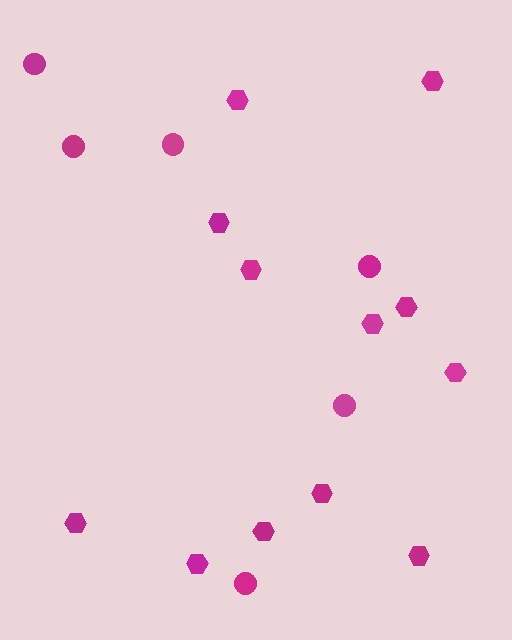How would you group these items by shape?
There are 2 groups: one group of circles (6) and one group of hexagons (12).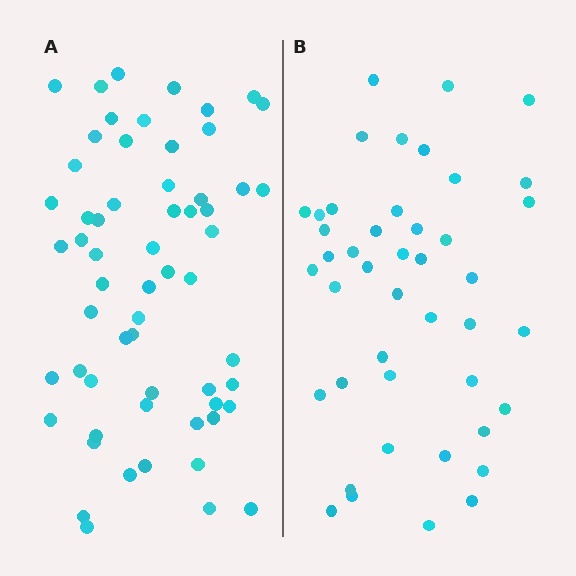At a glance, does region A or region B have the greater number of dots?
Region A (the left region) has more dots.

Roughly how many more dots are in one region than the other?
Region A has approximately 15 more dots than region B.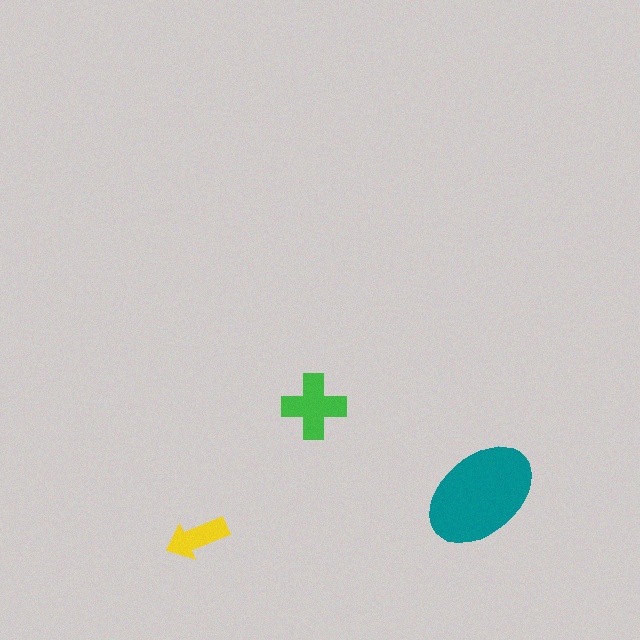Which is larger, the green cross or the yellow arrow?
The green cross.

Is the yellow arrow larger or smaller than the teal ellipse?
Smaller.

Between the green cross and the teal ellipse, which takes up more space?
The teal ellipse.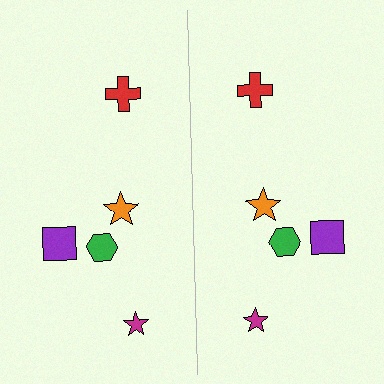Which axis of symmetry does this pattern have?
The pattern has a vertical axis of symmetry running through the center of the image.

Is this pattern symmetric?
Yes, this pattern has bilateral (reflection) symmetry.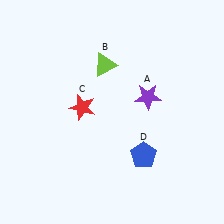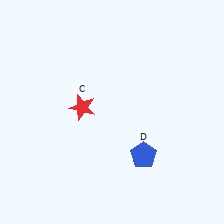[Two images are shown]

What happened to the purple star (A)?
The purple star (A) was removed in Image 2. It was in the top-right area of Image 1.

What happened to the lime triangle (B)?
The lime triangle (B) was removed in Image 2. It was in the top-left area of Image 1.